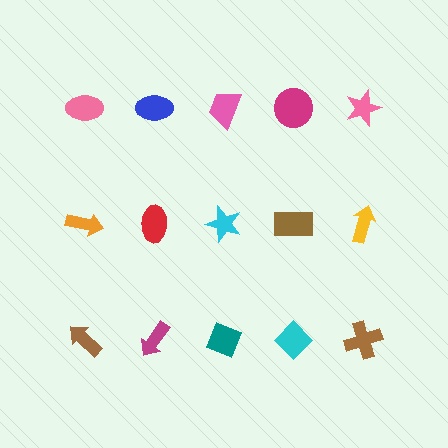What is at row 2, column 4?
A brown rectangle.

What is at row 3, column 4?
A cyan diamond.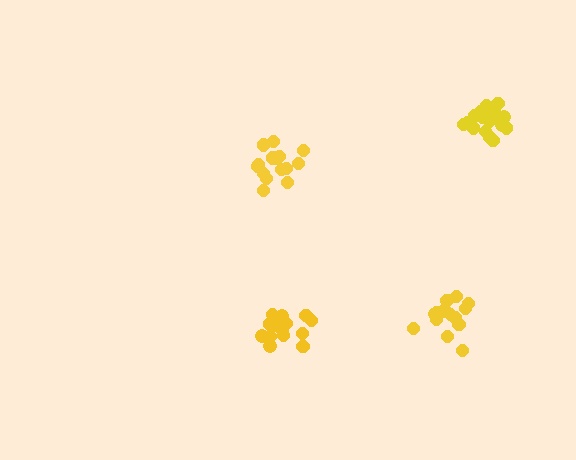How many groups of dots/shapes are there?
There are 4 groups.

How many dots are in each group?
Group 1: 20 dots, Group 2: 15 dots, Group 3: 17 dots, Group 4: 19 dots (71 total).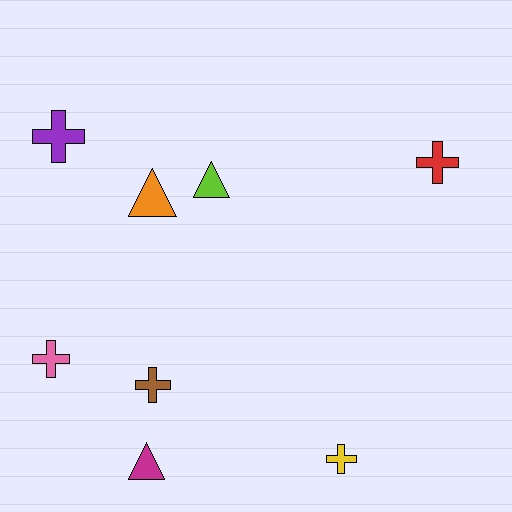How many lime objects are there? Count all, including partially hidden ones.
There is 1 lime object.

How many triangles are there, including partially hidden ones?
There are 3 triangles.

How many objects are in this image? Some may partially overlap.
There are 8 objects.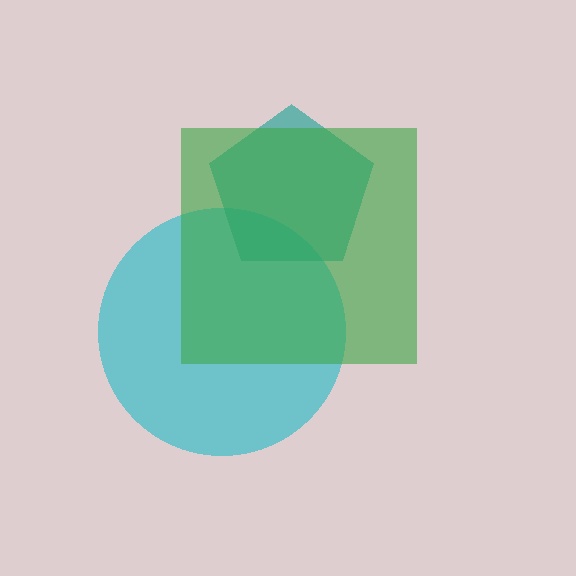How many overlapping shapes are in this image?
There are 3 overlapping shapes in the image.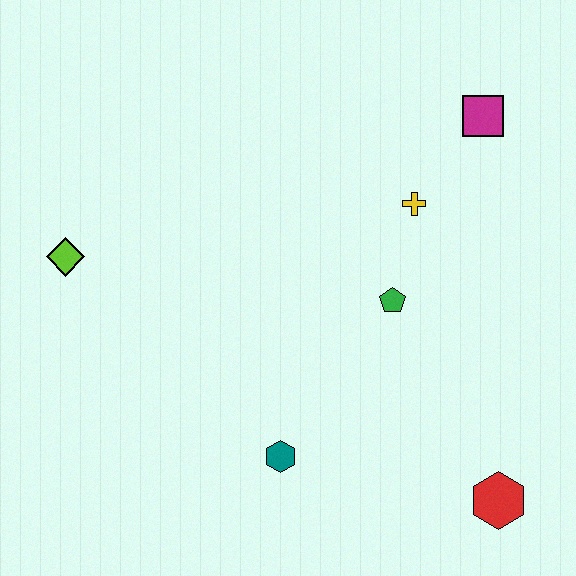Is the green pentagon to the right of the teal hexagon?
Yes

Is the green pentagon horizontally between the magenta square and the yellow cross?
No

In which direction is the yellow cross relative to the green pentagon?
The yellow cross is above the green pentagon.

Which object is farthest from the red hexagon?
The lime diamond is farthest from the red hexagon.